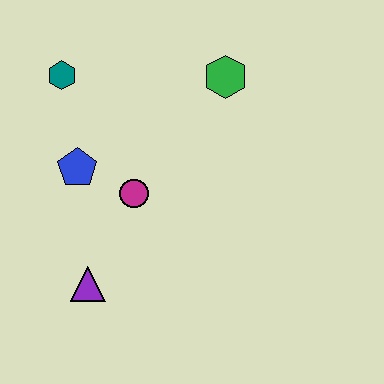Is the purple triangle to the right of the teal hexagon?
Yes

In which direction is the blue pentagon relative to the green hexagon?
The blue pentagon is to the left of the green hexagon.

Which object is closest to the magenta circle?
The blue pentagon is closest to the magenta circle.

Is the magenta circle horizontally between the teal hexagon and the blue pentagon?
No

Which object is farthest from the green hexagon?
The purple triangle is farthest from the green hexagon.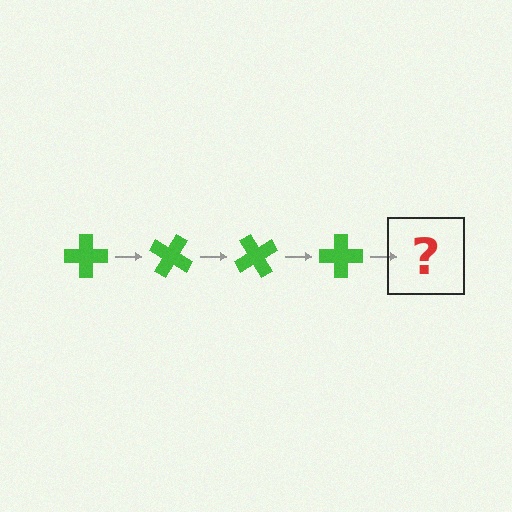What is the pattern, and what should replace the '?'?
The pattern is that the cross rotates 30 degrees each step. The '?' should be a green cross rotated 120 degrees.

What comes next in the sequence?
The next element should be a green cross rotated 120 degrees.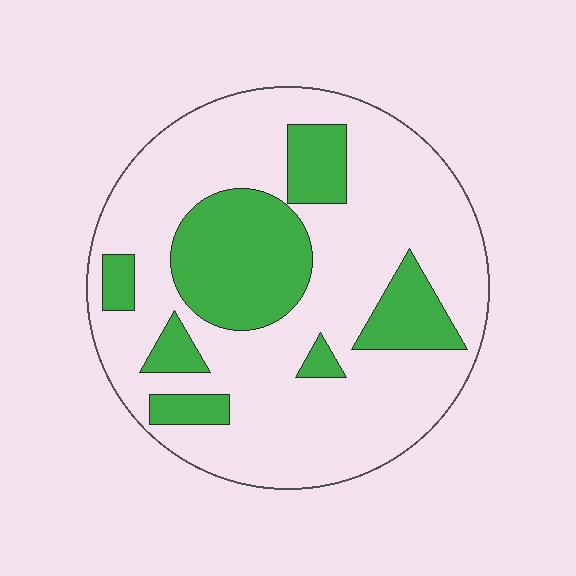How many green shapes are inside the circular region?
7.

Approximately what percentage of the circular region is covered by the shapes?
Approximately 25%.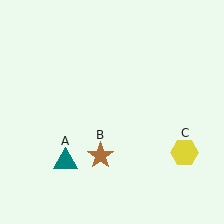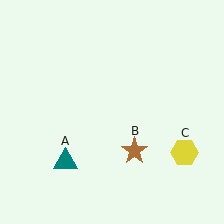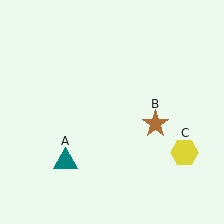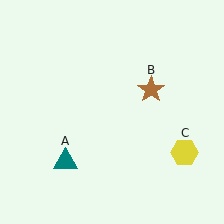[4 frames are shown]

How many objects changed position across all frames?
1 object changed position: brown star (object B).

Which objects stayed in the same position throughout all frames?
Teal triangle (object A) and yellow hexagon (object C) remained stationary.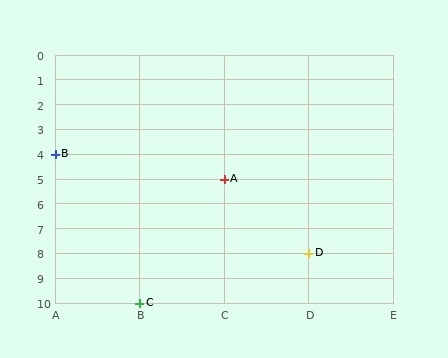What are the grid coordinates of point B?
Point B is at grid coordinates (A, 4).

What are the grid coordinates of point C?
Point C is at grid coordinates (B, 10).